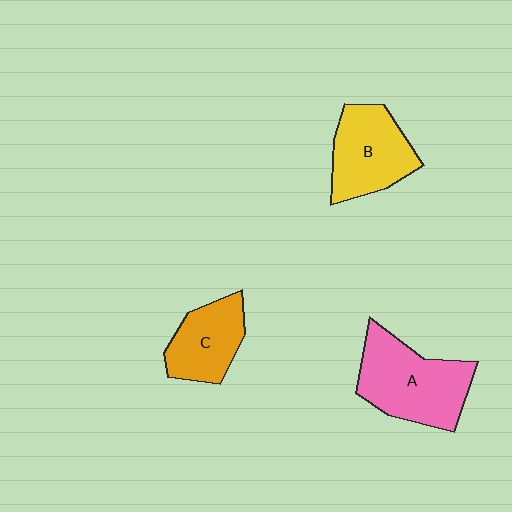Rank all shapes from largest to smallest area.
From largest to smallest: A (pink), B (yellow), C (orange).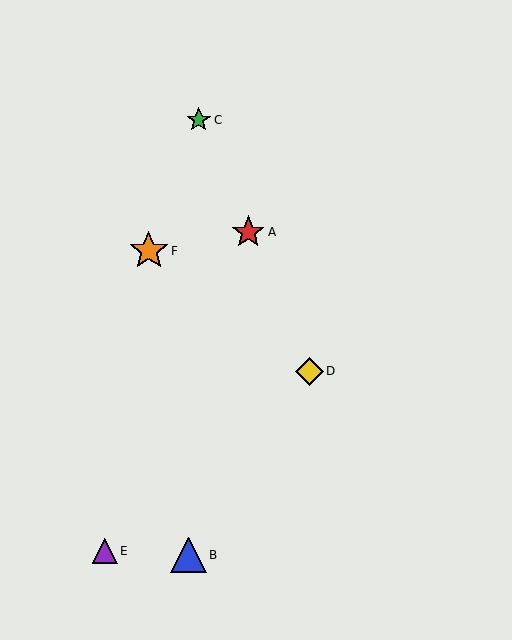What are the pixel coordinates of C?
Object C is at (199, 120).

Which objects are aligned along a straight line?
Objects A, C, D are aligned along a straight line.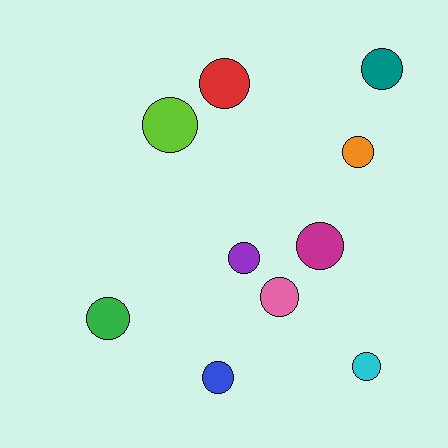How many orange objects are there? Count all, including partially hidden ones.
There is 1 orange object.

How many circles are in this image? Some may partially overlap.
There are 10 circles.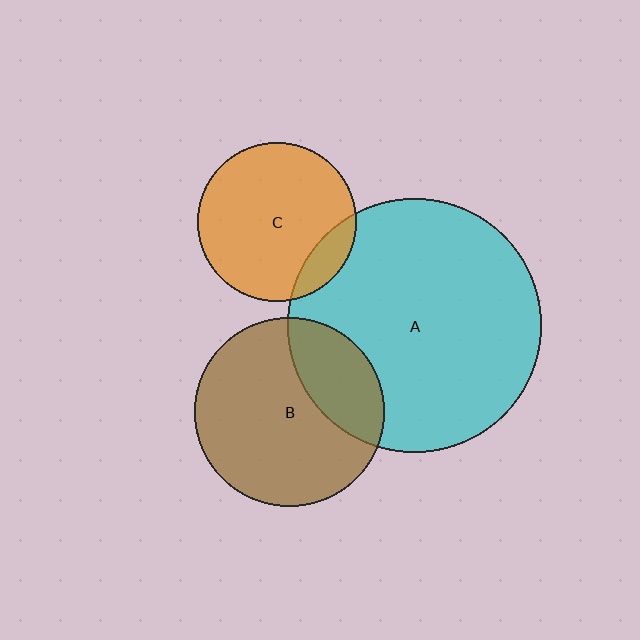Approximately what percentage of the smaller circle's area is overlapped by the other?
Approximately 25%.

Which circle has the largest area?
Circle A (cyan).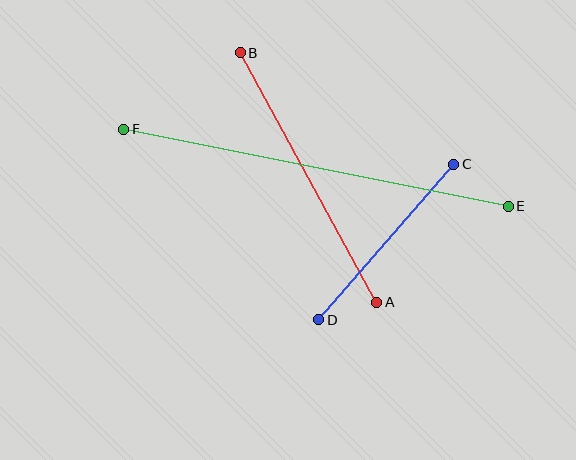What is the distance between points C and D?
The distance is approximately 206 pixels.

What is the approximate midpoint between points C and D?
The midpoint is at approximately (386, 242) pixels.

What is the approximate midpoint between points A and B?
The midpoint is at approximately (309, 177) pixels.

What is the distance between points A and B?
The distance is approximately 284 pixels.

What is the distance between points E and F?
The distance is approximately 392 pixels.